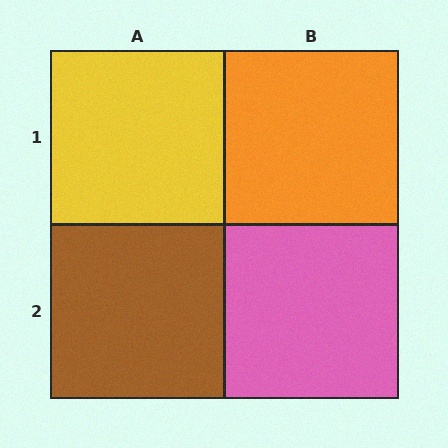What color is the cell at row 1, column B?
Orange.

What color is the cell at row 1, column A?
Yellow.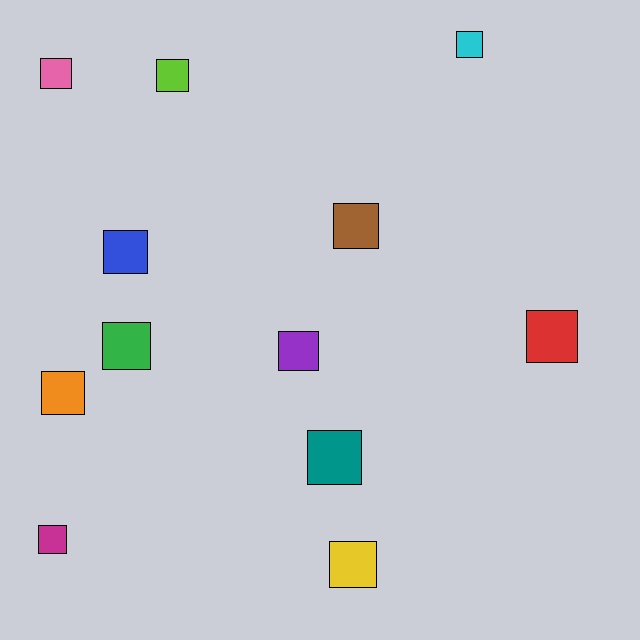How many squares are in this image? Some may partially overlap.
There are 12 squares.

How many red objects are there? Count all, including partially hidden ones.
There is 1 red object.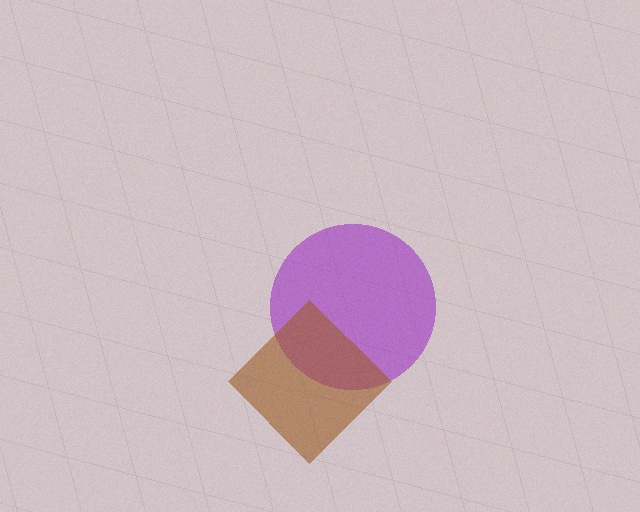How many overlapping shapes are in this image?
There are 2 overlapping shapes in the image.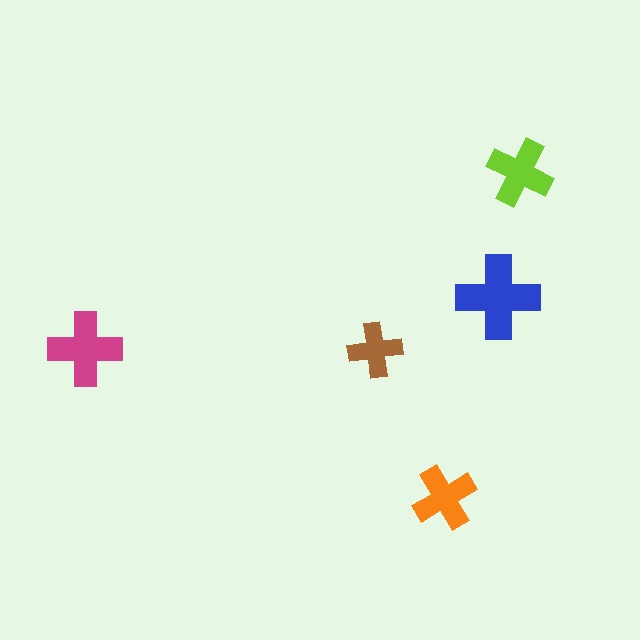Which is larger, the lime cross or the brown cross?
The lime one.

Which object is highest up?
The lime cross is topmost.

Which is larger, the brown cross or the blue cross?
The blue one.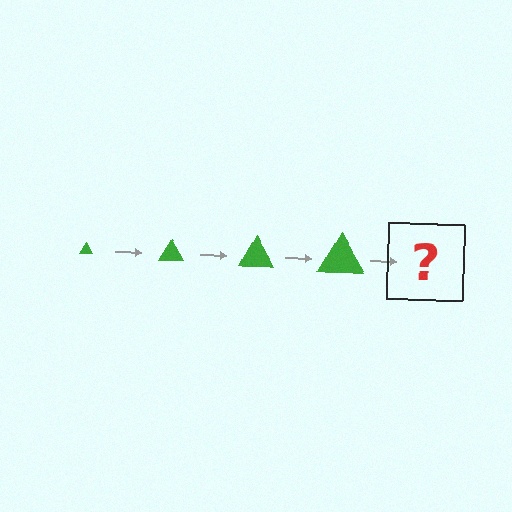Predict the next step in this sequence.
The next step is a green triangle, larger than the previous one.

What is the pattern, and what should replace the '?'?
The pattern is that the triangle gets progressively larger each step. The '?' should be a green triangle, larger than the previous one.